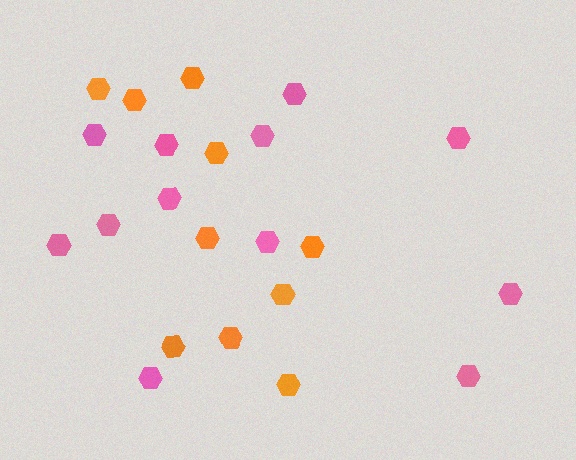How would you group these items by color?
There are 2 groups: one group of pink hexagons (12) and one group of orange hexagons (10).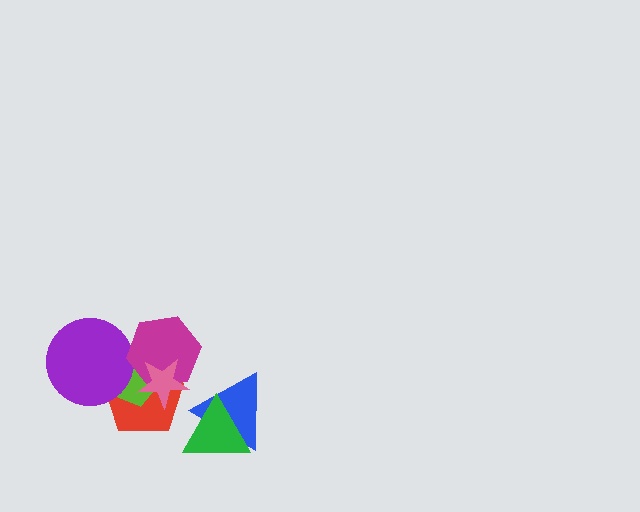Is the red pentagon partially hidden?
Yes, it is partially covered by another shape.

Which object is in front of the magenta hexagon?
The pink star is in front of the magenta hexagon.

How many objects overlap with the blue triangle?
1 object overlaps with the blue triangle.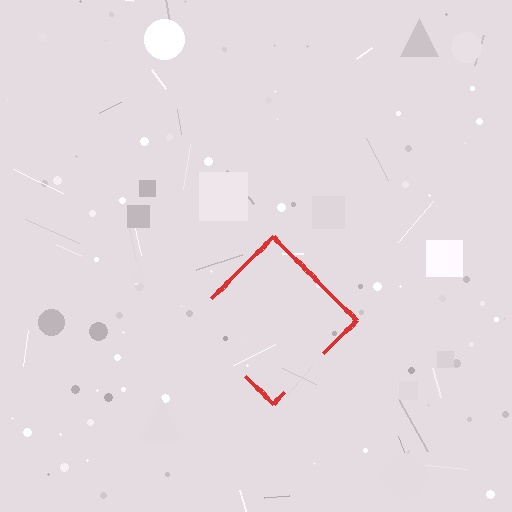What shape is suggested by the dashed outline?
The dashed outline suggests a diamond.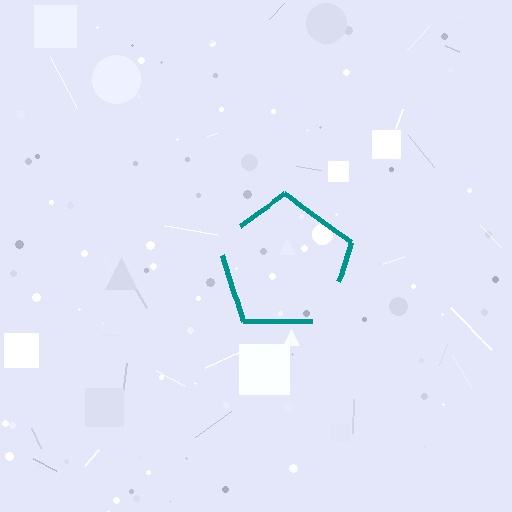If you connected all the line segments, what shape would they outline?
They would outline a pentagon.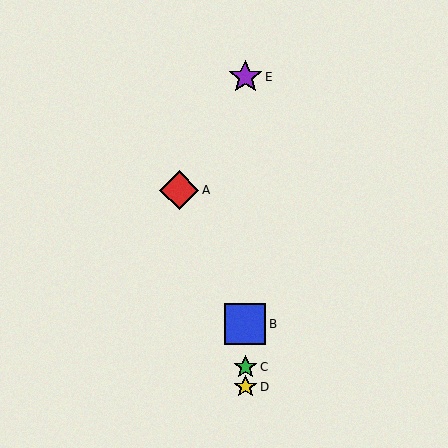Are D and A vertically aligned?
No, D is at x≈245 and A is at x≈179.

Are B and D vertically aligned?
Yes, both are at x≈245.